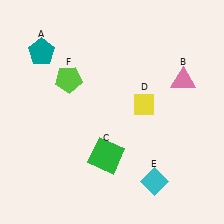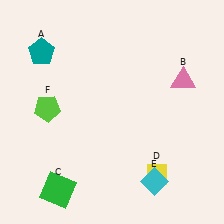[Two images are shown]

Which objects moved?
The objects that moved are: the green square (C), the yellow diamond (D), the lime pentagon (F).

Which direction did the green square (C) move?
The green square (C) moved left.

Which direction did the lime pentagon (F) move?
The lime pentagon (F) moved down.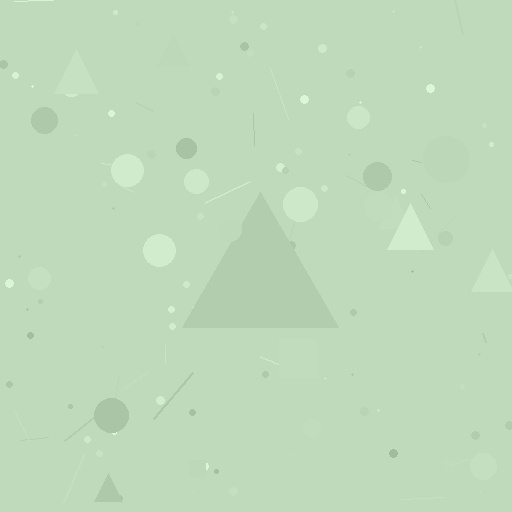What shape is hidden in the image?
A triangle is hidden in the image.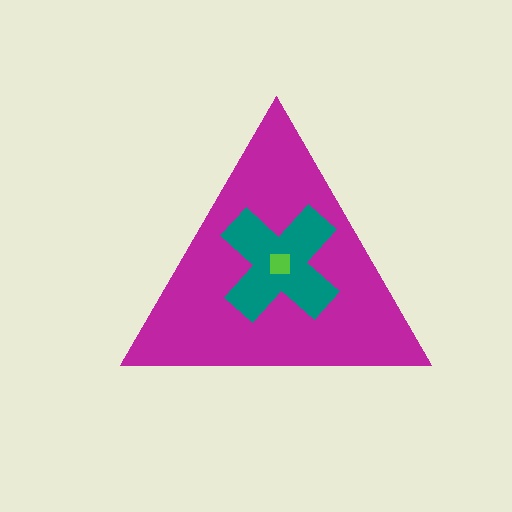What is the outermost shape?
The magenta triangle.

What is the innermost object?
The lime square.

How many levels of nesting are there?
3.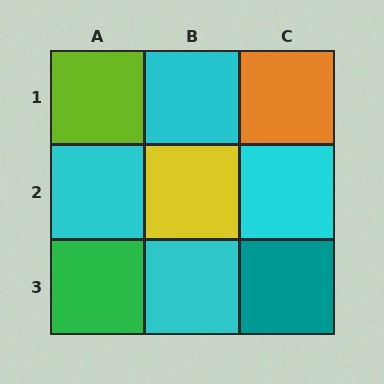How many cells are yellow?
1 cell is yellow.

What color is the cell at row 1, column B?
Cyan.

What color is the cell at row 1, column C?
Orange.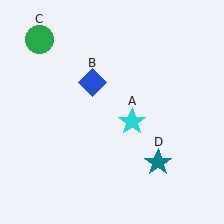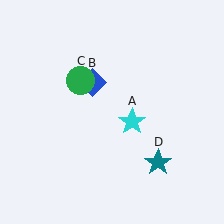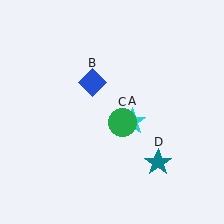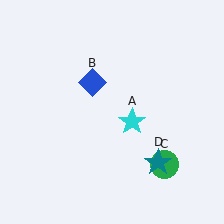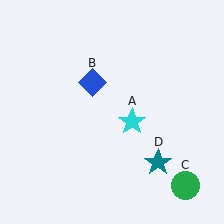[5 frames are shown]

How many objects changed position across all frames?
1 object changed position: green circle (object C).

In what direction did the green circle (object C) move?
The green circle (object C) moved down and to the right.